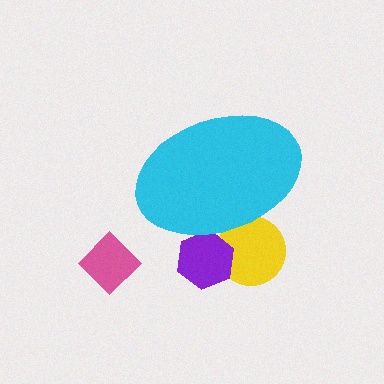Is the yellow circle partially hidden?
Yes, the yellow circle is partially hidden behind the cyan ellipse.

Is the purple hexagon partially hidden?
Yes, the purple hexagon is partially hidden behind the cyan ellipse.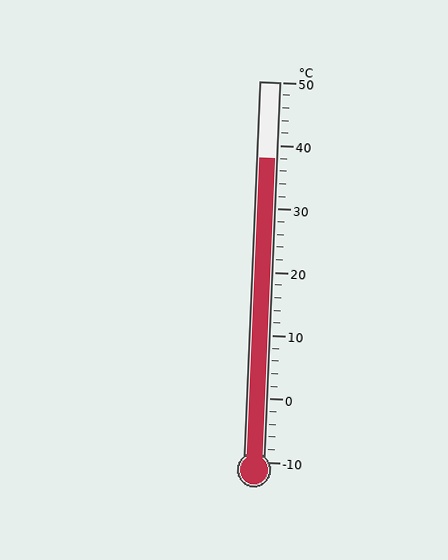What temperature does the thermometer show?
The thermometer shows approximately 38°C.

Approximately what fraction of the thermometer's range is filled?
The thermometer is filled to approximately 80% of its range.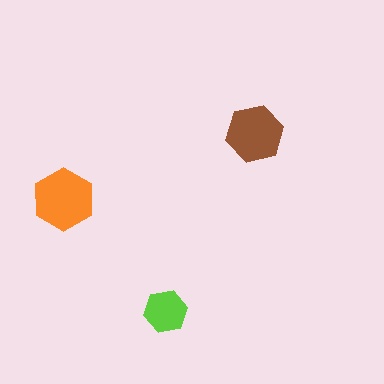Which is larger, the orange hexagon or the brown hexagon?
The orange one.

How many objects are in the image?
There are 3 objects in the image.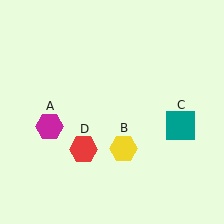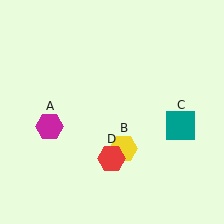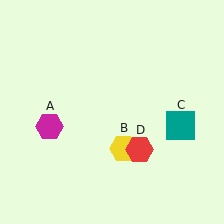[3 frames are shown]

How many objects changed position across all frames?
1 object changed position: red hexagon (object D).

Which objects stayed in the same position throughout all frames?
Magenta hexagon (object A) and yellow hexagon (object B) and teal square (object C) remained stationary.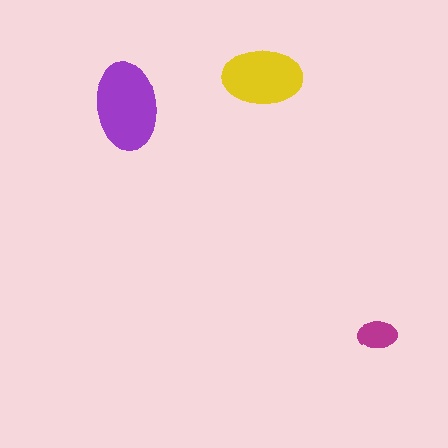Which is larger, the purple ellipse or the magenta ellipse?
The purple one.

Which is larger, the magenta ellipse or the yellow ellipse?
The yellow one.